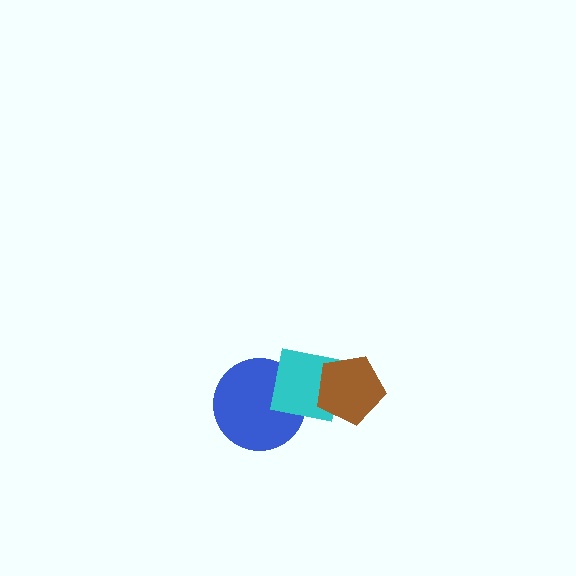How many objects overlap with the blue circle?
1 object overlaps with the blue circle.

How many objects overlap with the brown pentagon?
1 object overlaps with the brown pentagon.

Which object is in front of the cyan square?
The brown pentagon is in front of the cyan square.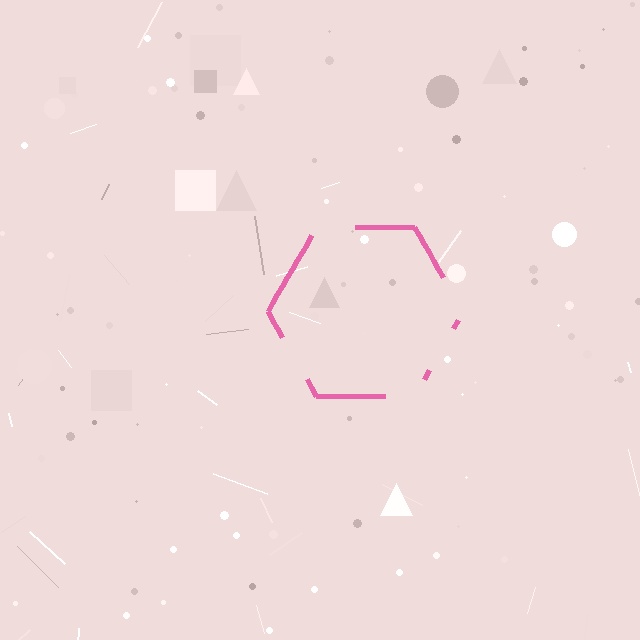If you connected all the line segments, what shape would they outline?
They would outline a hexagon.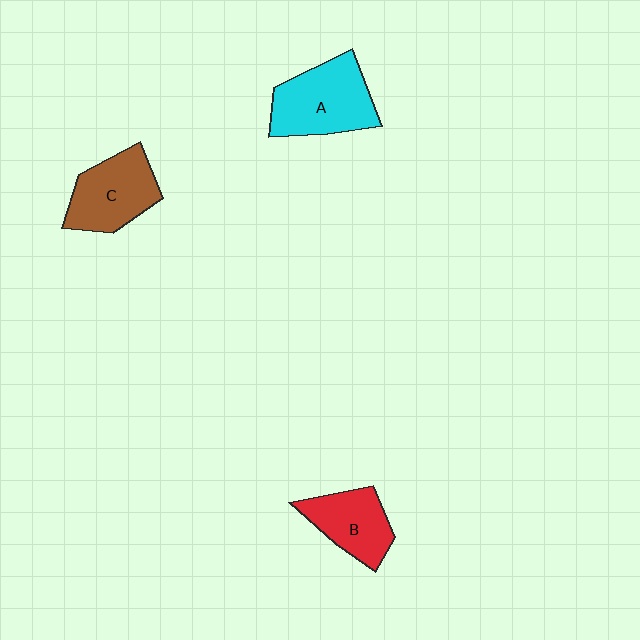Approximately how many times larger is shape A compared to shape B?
Approximately 1.4 times.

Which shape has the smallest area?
Shape B (red).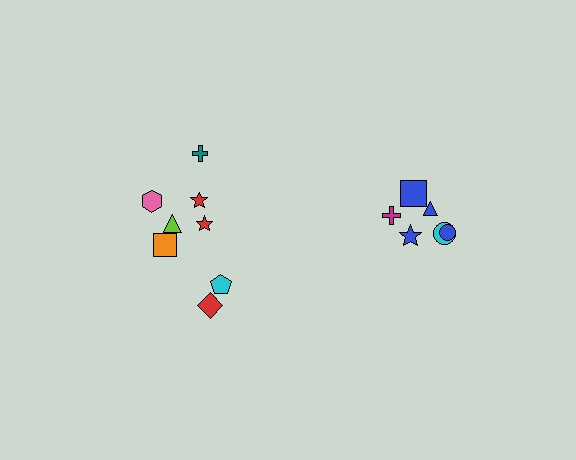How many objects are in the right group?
There are 6 objects.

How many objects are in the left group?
There are 8 objects.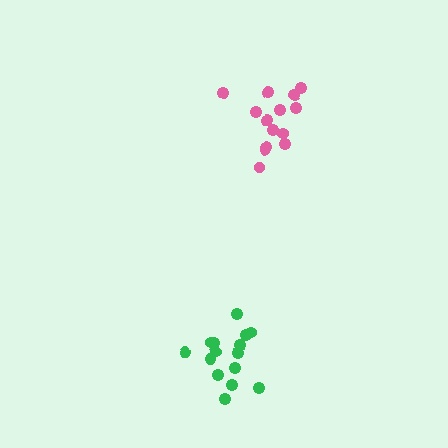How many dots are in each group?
Group 1: 15 dots, Group 2: 14 dots (29 total).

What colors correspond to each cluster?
The clusters are colored: green, pink.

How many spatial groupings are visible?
There are 2 spatial groupings.